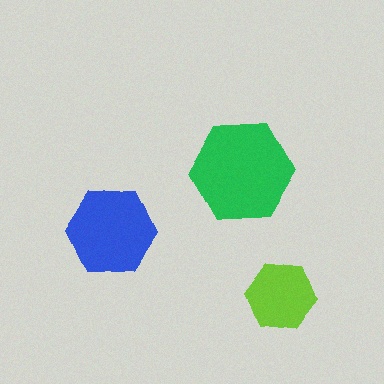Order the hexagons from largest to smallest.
the green one, the blue one, the lime one.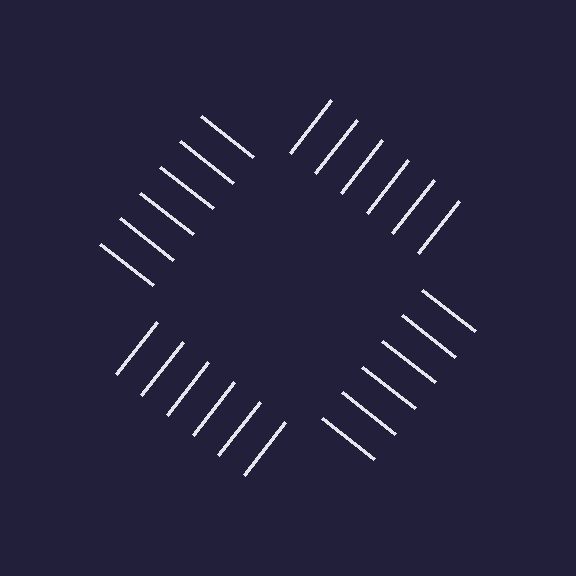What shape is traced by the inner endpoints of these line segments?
An illusory square — the line segments terminate on its edges but no continuous stroke is drawn.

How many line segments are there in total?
24 — 6 along each of the 4 edges.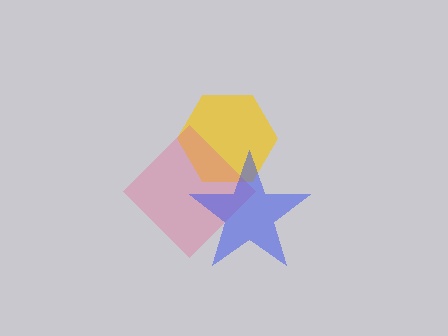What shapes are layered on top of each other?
The layered shapes are: a yellow hexagon, a pink diamond, a blue star.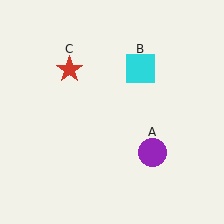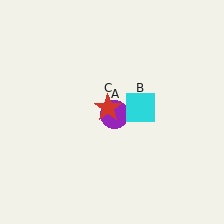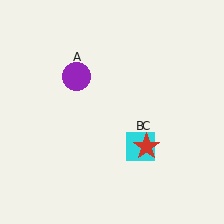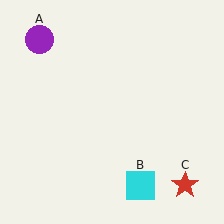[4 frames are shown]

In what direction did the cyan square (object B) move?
The cyan square (object B) moved down.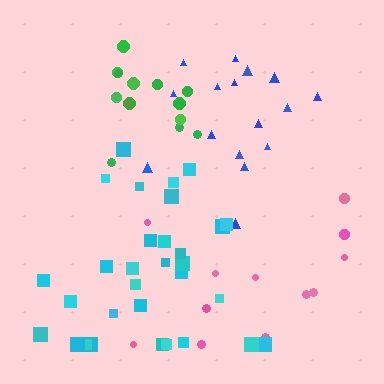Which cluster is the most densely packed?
Green.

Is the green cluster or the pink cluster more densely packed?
Green.